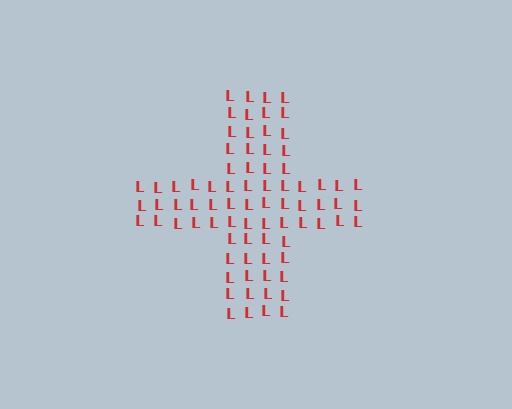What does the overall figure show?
The overall figure shows a cross.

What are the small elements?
The small elements are letter L's.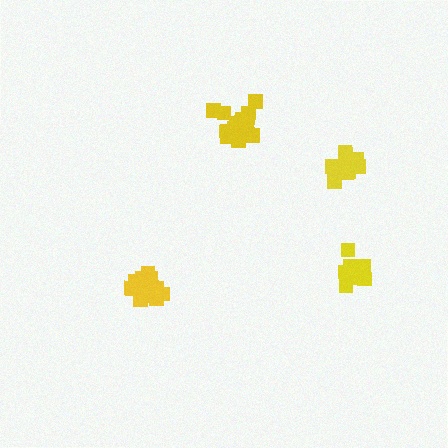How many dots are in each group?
Group 1: 12 dots, Group 2: 14 dots, Group 3: 16 dots, Group 4: 18 dots (60 total).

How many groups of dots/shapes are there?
There are 4 groups.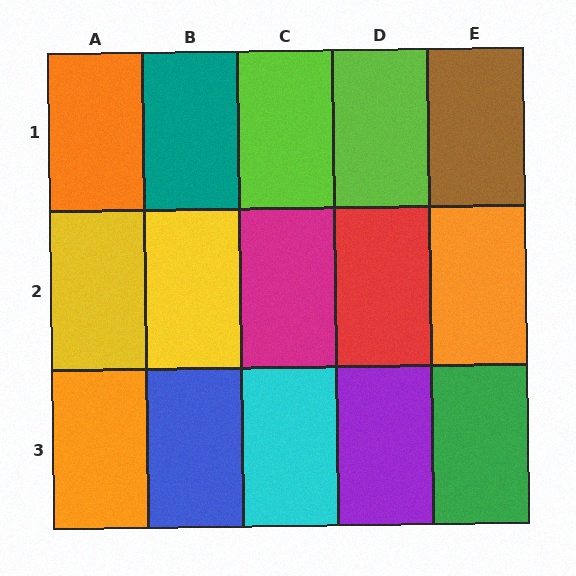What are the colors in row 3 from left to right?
Orange, blue, cyan, purple, green.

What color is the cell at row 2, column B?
Yellow.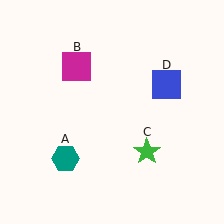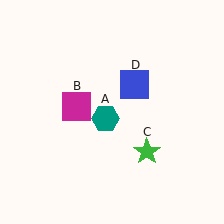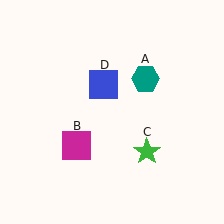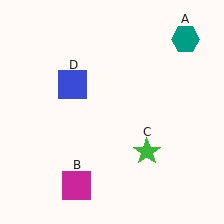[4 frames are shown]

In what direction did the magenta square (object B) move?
The magenta square (object B) moved down.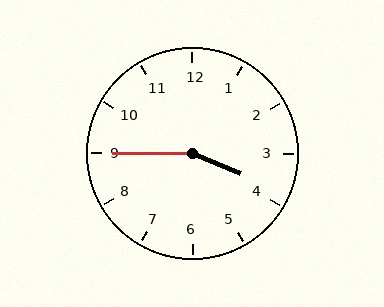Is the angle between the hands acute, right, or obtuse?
It is obtuse.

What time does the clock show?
3:45.